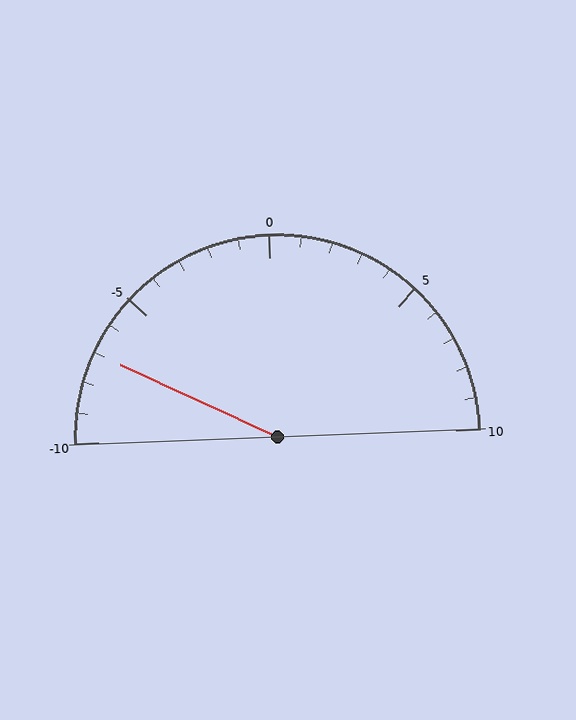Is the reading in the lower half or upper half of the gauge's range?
The reading is in the lower half of the range (-10 to 10).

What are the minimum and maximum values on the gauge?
The gauge ranges from -10 to 10.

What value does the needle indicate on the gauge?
The needle indicates approximately -7.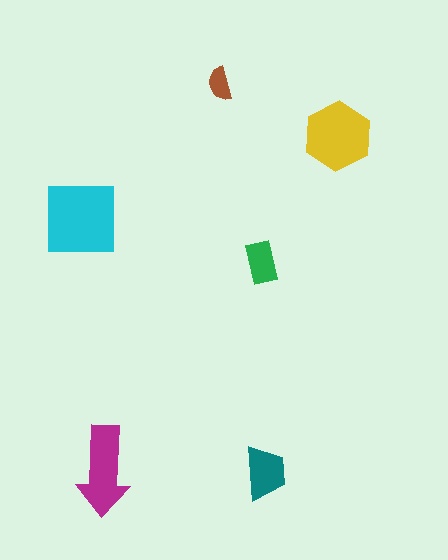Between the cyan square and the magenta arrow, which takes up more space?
The cyan square.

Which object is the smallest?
The brown semicircle.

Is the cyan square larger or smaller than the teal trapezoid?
Larger.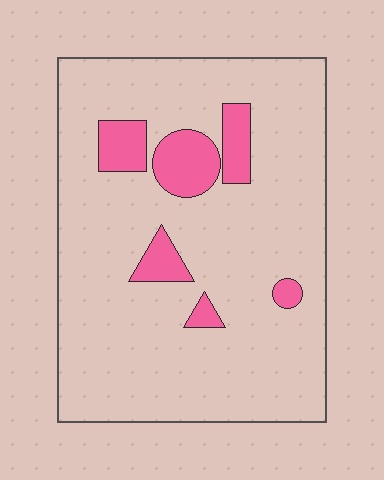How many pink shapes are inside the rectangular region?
6.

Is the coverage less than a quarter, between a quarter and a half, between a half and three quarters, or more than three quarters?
Less than a quarter.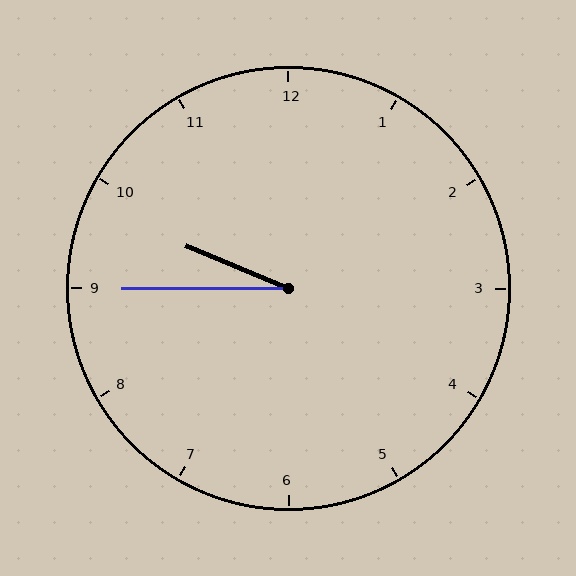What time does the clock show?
9:45.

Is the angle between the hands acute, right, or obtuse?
It is acute.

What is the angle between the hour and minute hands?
Approximately 22 degrees.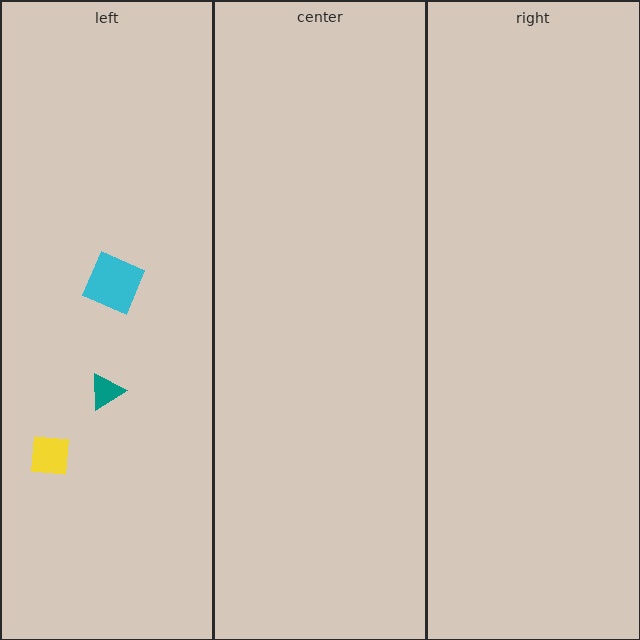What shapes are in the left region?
The yellow square, the cyan square, the teal triangle.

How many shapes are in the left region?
3.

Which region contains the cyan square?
The left region.